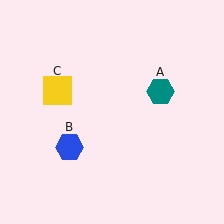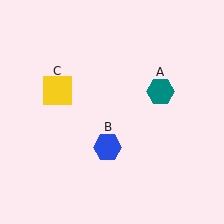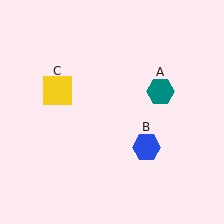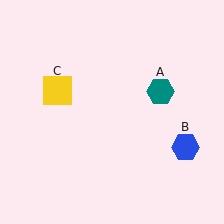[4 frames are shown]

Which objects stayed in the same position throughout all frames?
Teal hexagon (object A) and yellow square (object C) remained stationary.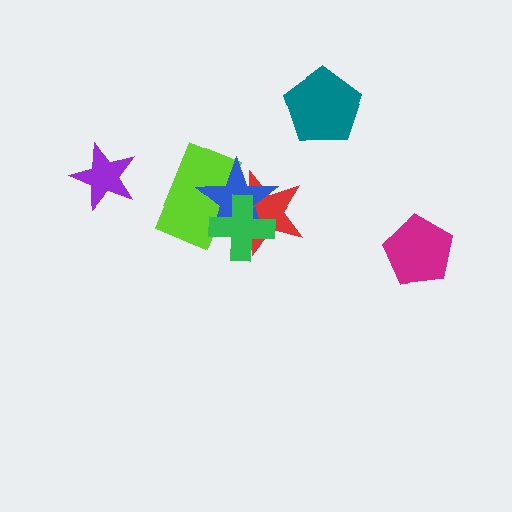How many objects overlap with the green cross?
3 objects overlap with the green cross.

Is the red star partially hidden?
Yes, it is partially covered by another shape.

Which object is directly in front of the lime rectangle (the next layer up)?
The blue star is directly in front of the lime rectangle.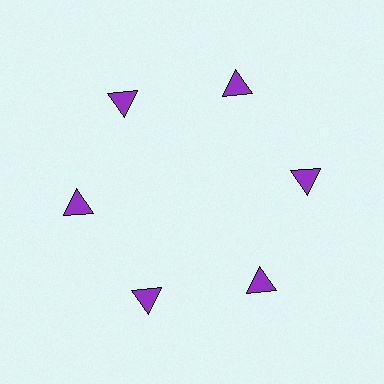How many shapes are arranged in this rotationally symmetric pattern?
There are 6 shapes, arranged in 6 groups of 1.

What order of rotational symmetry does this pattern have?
This pattern has 6-fold rotational symmetry.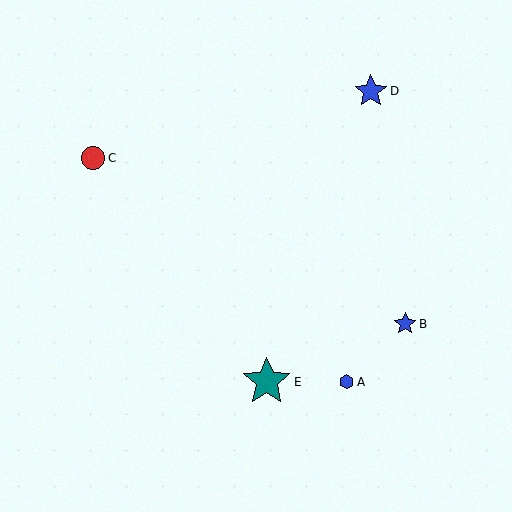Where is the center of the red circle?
The center of the red circle is at (93, 158).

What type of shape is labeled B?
Shape B is a blue star.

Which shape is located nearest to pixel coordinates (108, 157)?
The red circle (labeled C) at (93, 158) is nearest to that location.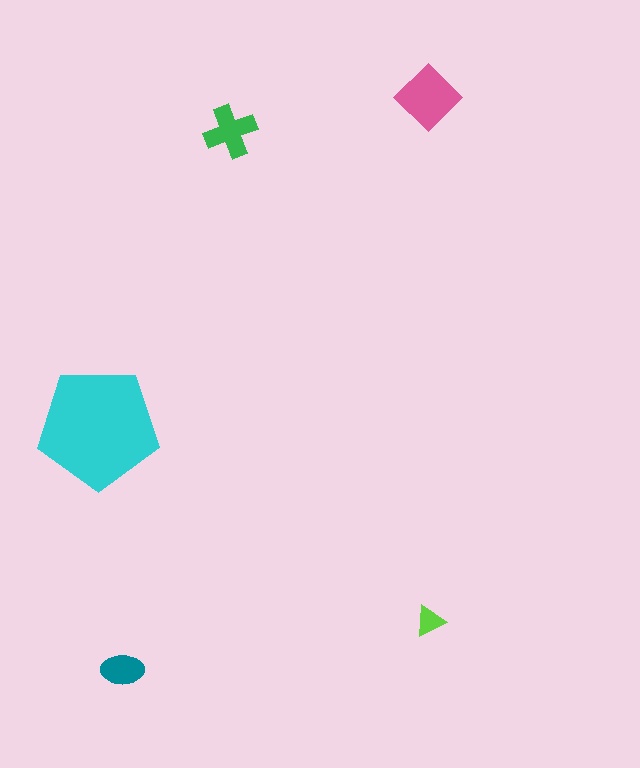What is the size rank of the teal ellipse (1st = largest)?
4th.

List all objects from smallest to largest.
The lime triangle, the teal ellipse, the green cross, the pink diamond, the cyan pentagon.